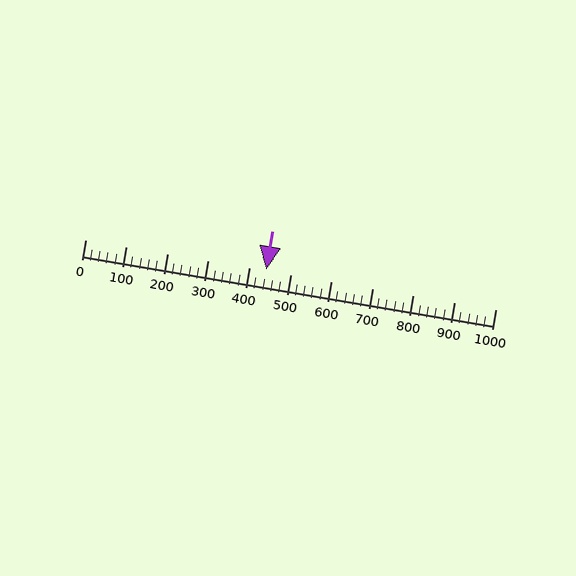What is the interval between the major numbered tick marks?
The major tick marks are spaced 100 units apart.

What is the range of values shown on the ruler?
The ruler shows values from 0 to 1000.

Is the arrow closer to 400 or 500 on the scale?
The arrow is closer to 400.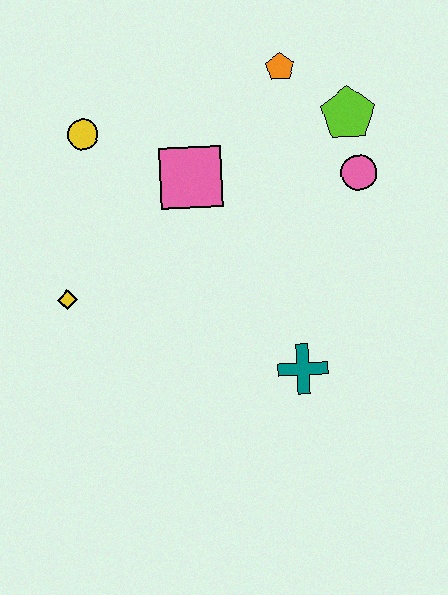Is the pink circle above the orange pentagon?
No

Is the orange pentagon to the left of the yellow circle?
No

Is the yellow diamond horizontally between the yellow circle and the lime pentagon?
No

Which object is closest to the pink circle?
The lime pentagon is closest to the pink circle.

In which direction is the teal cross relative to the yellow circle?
The teal cross is below the yellow circle.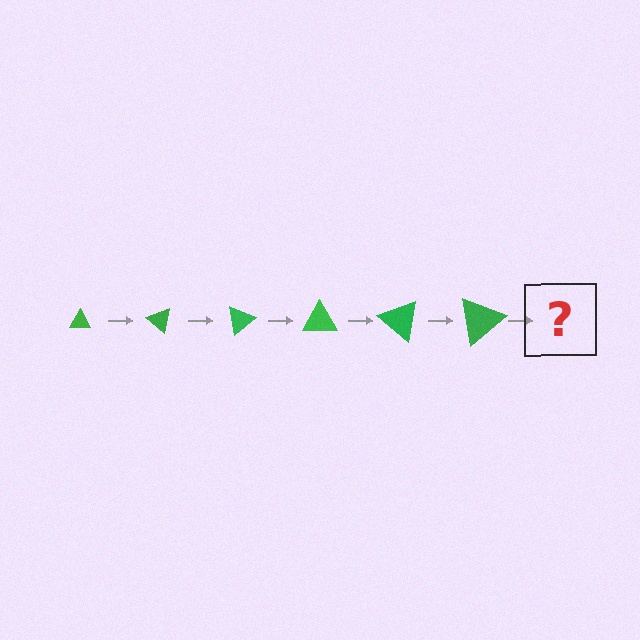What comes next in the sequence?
The next element should be a triangle, larger than the previous one and rotated 240 degrees from the start.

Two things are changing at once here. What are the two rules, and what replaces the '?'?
The two rules are that the triangle grows larger each step and it rotates 40 degrees each step. The '?' should be a triangle, larger than the previous one and rotated 240 degrees from the start.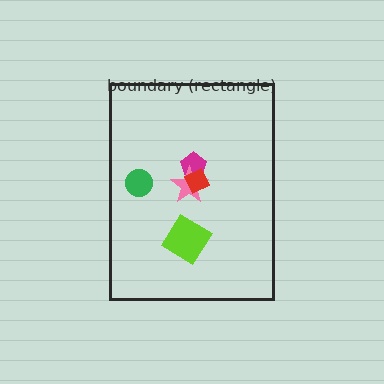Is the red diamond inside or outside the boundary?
Inside.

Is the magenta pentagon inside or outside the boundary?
Inside.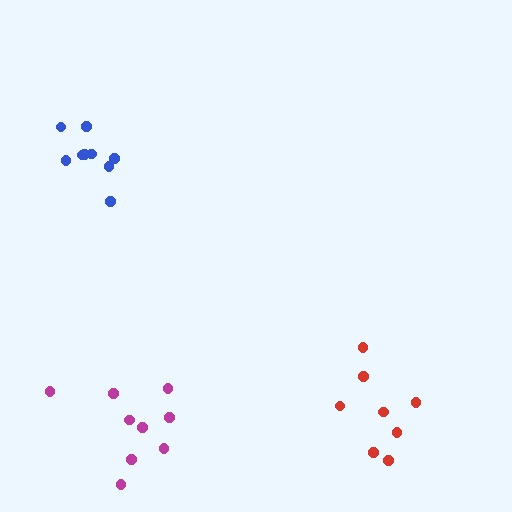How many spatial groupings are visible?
There are 3 spatial groupings.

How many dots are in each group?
Group 1: 8 dots, Group 2: 9 dots, Group 3: 9 dots (26 total).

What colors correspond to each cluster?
The clusters are colored: red, blue, magenta.